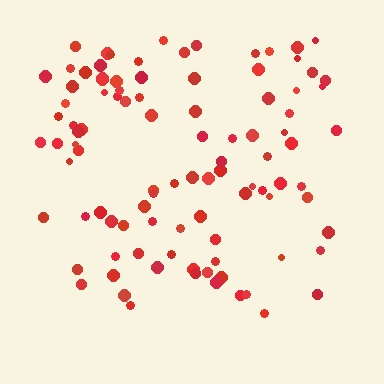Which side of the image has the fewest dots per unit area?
The bottom.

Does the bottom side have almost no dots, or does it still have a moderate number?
Still a moderate number, just noticeably fewer than the top.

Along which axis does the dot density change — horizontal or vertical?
Vertical.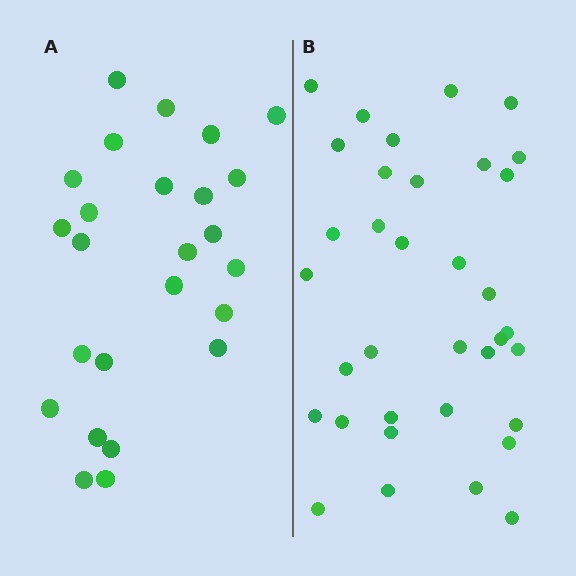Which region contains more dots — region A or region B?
Region B (the right region) has more dots.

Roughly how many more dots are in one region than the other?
Region B has roughly 10 or so more dots than region A.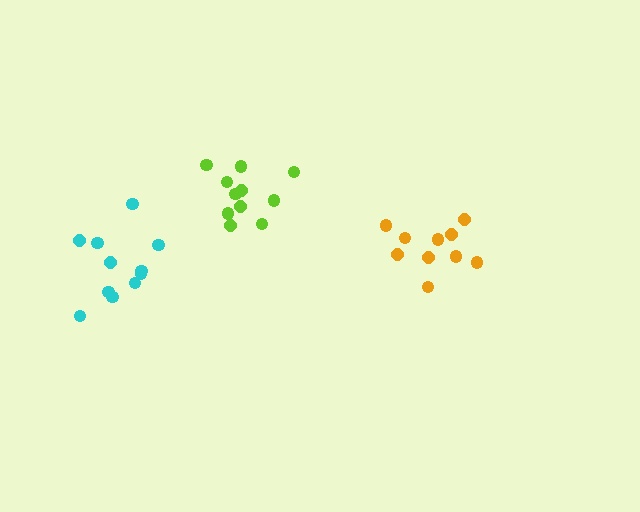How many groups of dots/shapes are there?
There are 3 groups.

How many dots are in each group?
Group 1: 11 dots, Group 2: 10 dots, Group 3: 11 dots (32 total).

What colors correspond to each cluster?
The clusters are colored: cyan, orange, lime.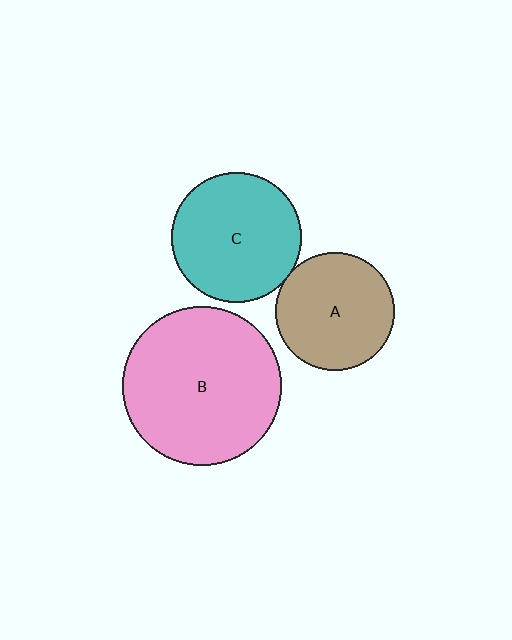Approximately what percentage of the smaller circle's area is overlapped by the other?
Approximately 5%.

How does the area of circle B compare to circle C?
Approximately 1.5 times.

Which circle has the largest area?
Circle B (pink).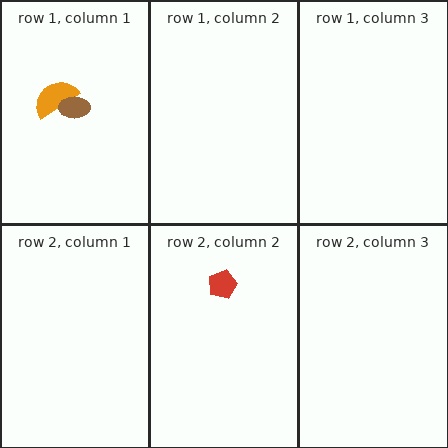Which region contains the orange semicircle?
The row 1, column 1 region.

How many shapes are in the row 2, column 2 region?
1.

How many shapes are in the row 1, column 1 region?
2.